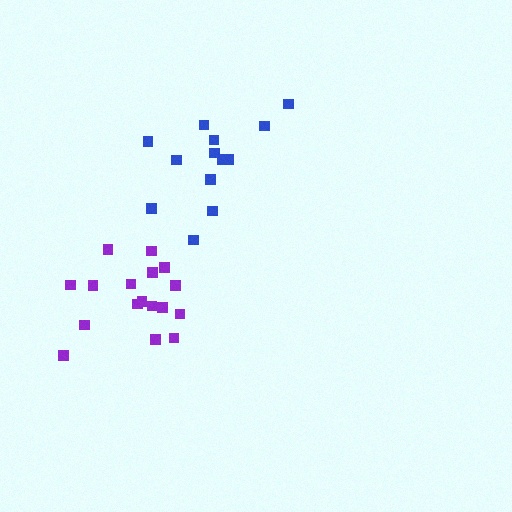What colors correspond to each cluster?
The clusters are colored: purple, blue.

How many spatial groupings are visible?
There are 2 spatial groupings.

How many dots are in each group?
Group 1: 17 dots, Group 2: 13 dots (30 total).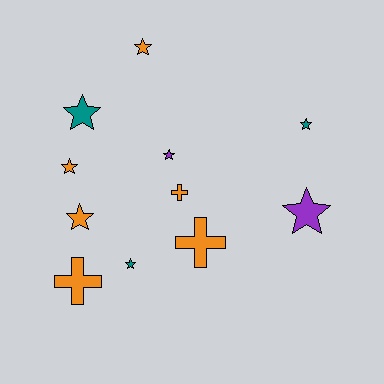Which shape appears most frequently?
Star, with 8 objects.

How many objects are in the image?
There are 11 objects.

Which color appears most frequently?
Orange, with 6 objects.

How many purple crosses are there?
There are no purple crosses.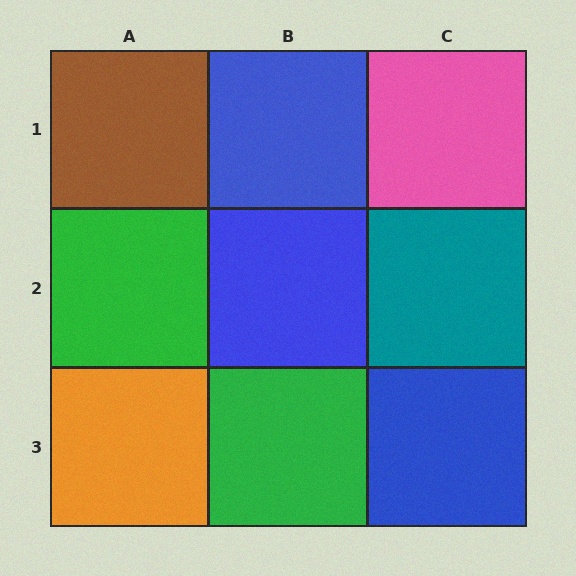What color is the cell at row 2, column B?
Blue.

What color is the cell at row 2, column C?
Teal.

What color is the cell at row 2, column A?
Green.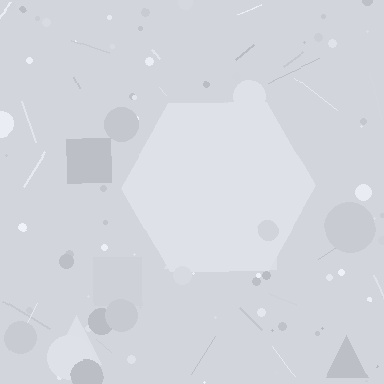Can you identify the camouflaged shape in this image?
The camouflaged shape is a hexagon.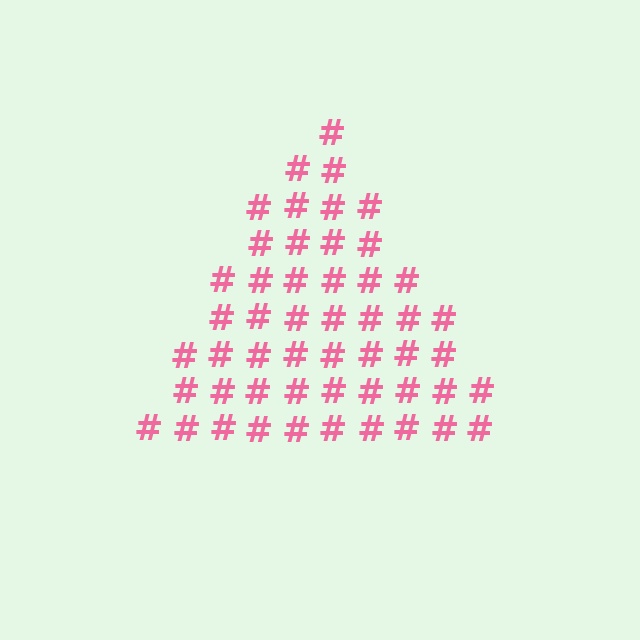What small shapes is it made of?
It is made of small hash symbols.